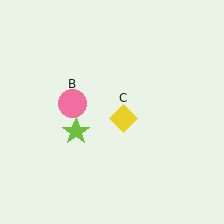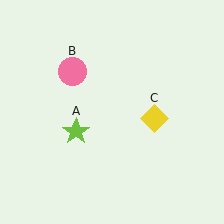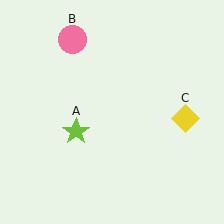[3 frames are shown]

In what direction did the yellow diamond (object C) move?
The yellow diamond (object C) moved right.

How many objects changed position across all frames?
2 objects changed position: pink circle (object B), yellow diamond (object C).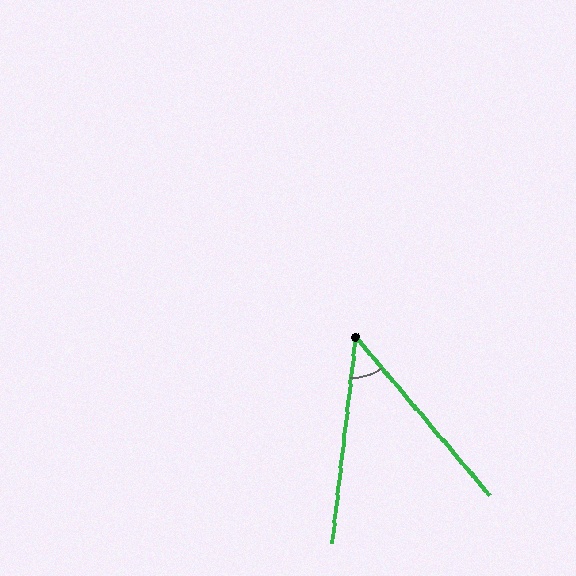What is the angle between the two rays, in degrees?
Approximately 47 degrees.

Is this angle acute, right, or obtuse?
It is acute.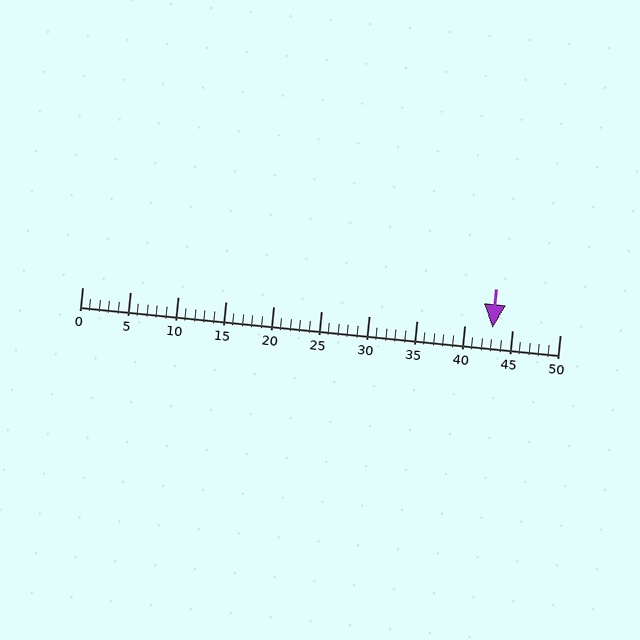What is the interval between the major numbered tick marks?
The major tick marks are spaced 5 units apart.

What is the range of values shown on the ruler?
The ruler shows values from 0 to 50.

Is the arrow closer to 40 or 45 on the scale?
The arrow is closer to 45.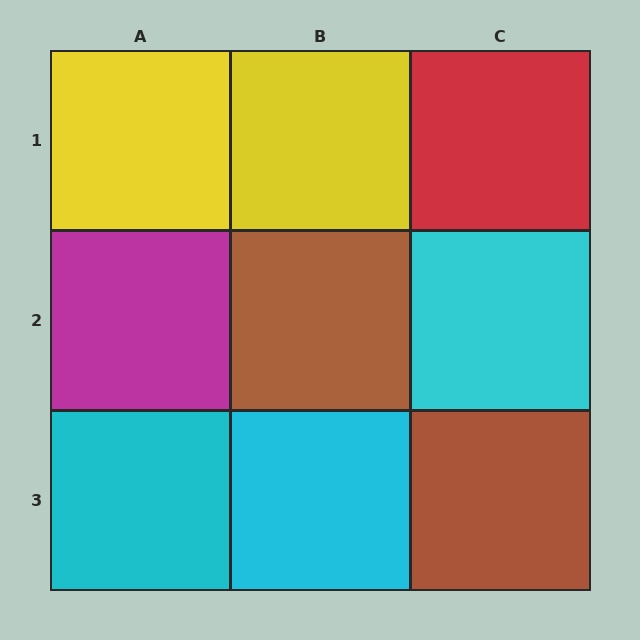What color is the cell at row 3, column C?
Brown.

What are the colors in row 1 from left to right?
Yellow, yellow, red.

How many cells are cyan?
3 cells are cyan.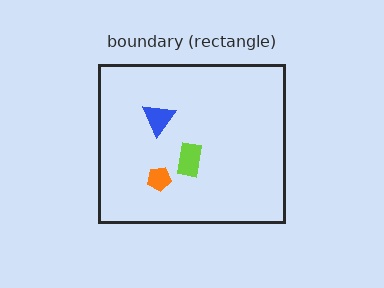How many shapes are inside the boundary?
3 inside, 0 outside.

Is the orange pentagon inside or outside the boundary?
Inside.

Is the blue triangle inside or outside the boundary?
Inside.